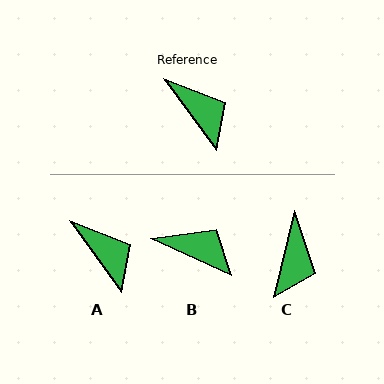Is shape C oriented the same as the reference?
No, it is off by about 49 degrees.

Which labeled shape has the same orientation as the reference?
A.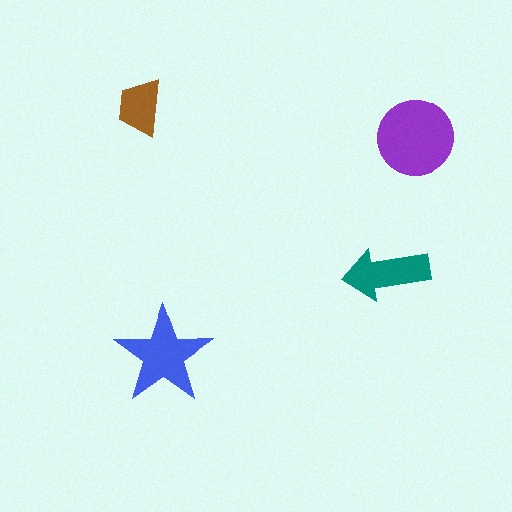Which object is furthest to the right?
The purple circle is rightmost.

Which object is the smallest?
The brown trapezoid.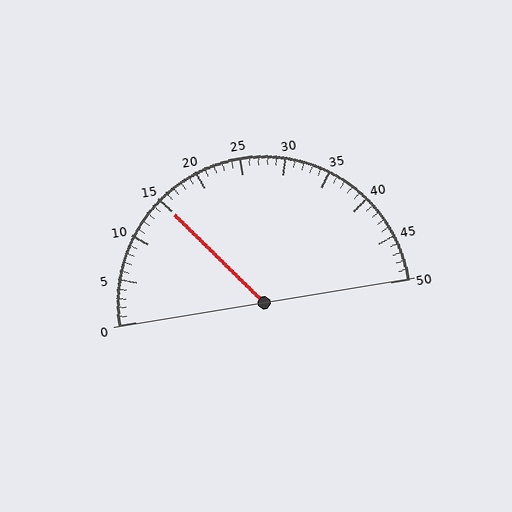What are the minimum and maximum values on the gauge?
The gauge ranges from 0 to 50.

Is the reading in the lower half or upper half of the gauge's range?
The reading is in the lower half of the range (0 to 50).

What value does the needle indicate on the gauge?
The needle indicates approximately 15.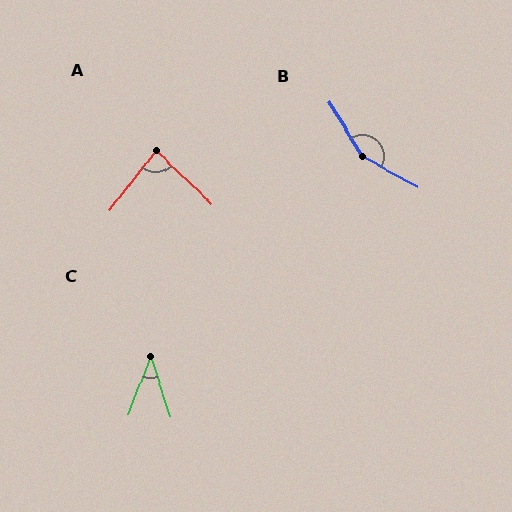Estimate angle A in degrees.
Approximately 84 degrees.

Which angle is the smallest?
C, at approximately 40 degrees.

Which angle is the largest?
B, at approximately 150 degrees.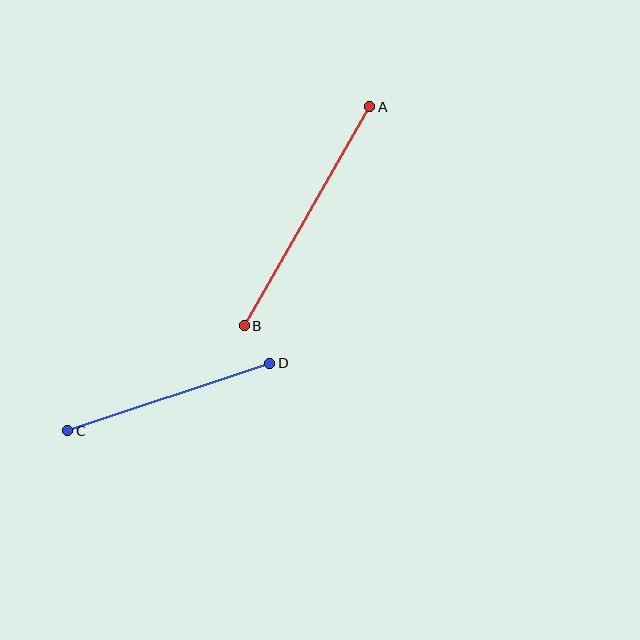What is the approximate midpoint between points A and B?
The midpoint is at approximately (307, 216) pixels.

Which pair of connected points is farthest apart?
Points A and B are farthest apart.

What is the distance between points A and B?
The distance is approximately 253 pixels.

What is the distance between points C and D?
The distance is approximately 213 pixels.